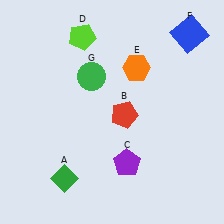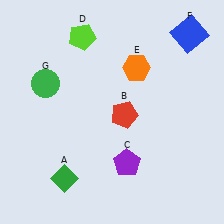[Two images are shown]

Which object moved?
The green circle (G) moved left.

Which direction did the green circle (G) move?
The green circle (G) moved left.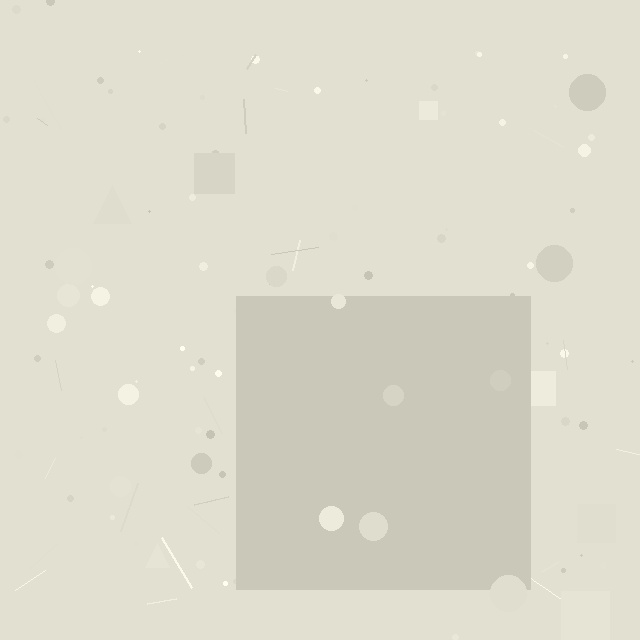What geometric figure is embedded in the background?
A square is embedded in the background.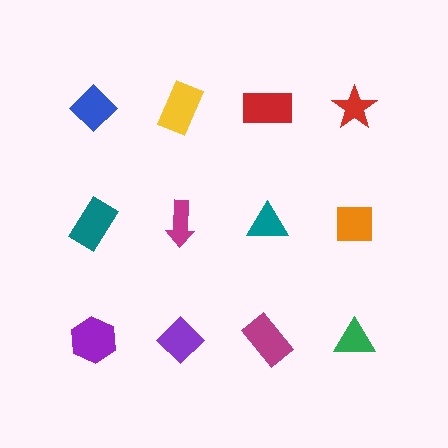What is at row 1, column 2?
A yellow rectangle.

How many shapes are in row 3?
4 shapes.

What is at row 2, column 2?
A magenta arrow.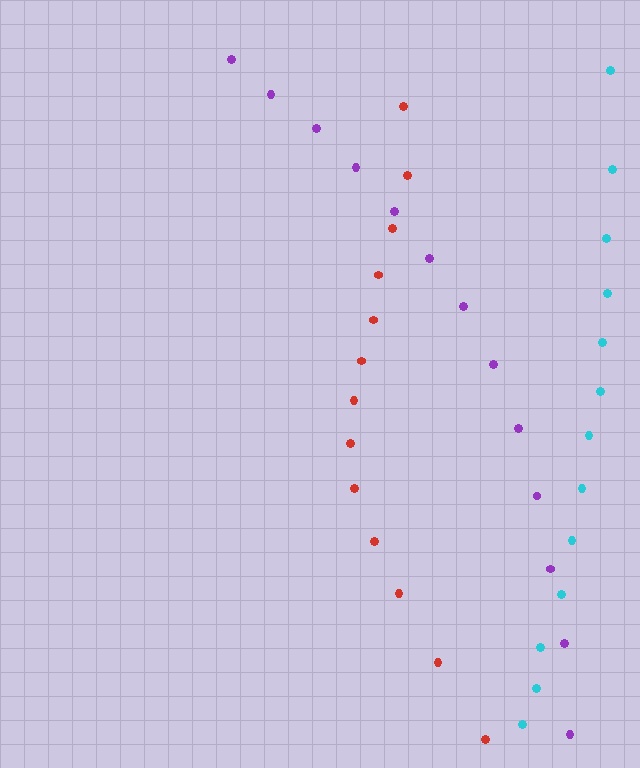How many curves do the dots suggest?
There are 3 distinct paths.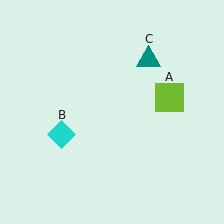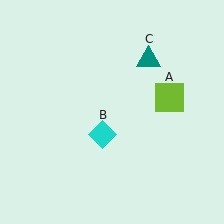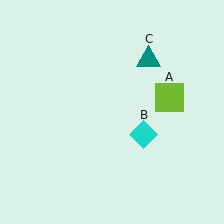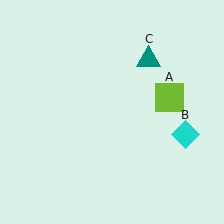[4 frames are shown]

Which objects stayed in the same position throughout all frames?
Lime square (object A) and teal triangle (object C) remained stationary.